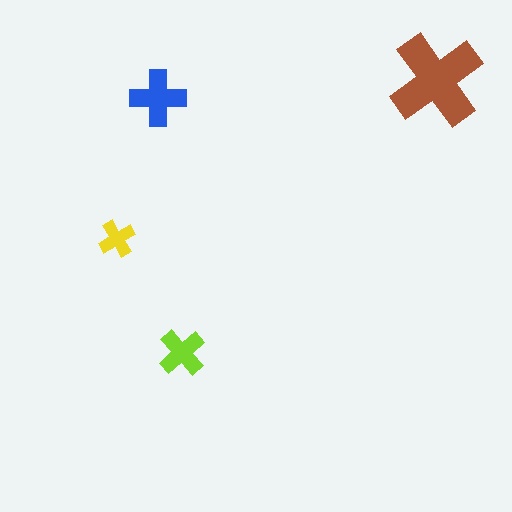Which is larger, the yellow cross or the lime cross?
The lime one.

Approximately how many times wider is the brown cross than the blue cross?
About 1.5 times wider.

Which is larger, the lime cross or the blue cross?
The blue one.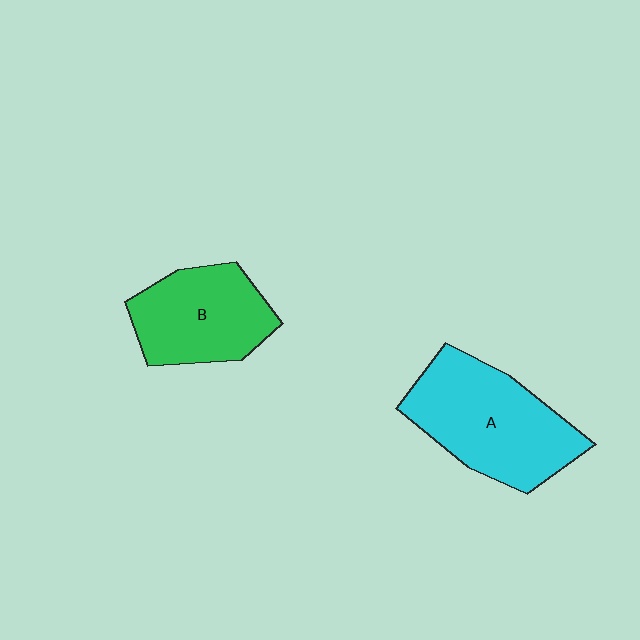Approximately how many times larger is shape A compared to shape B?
Approximately 1.3 times.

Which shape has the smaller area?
Shape B (green).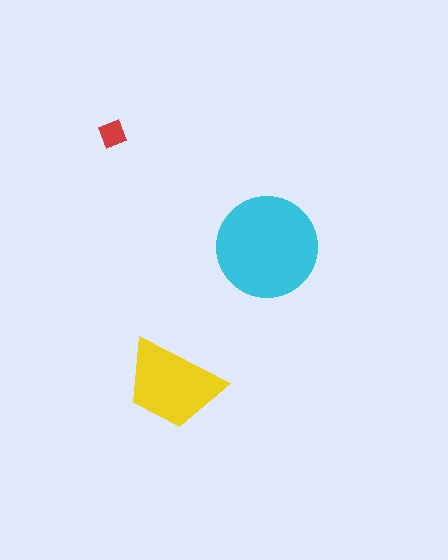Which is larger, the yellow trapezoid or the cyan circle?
The cyan circle.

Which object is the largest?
The cyan circle.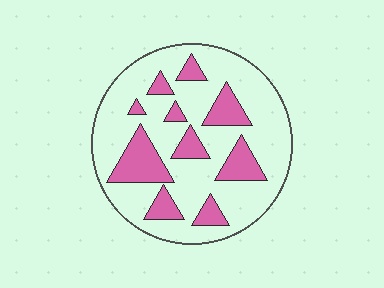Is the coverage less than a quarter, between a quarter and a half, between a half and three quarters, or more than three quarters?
Between a quarter and a half.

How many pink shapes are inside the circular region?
10.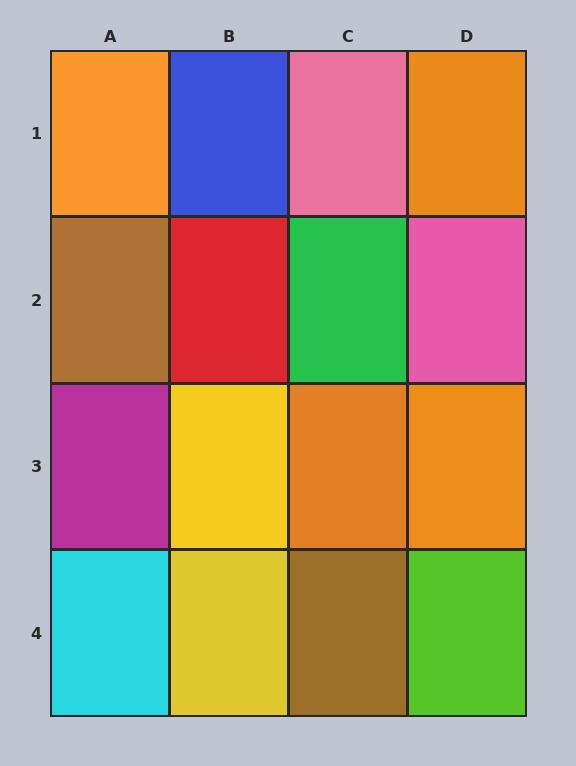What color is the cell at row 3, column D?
Orange.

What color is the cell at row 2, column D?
Pink.